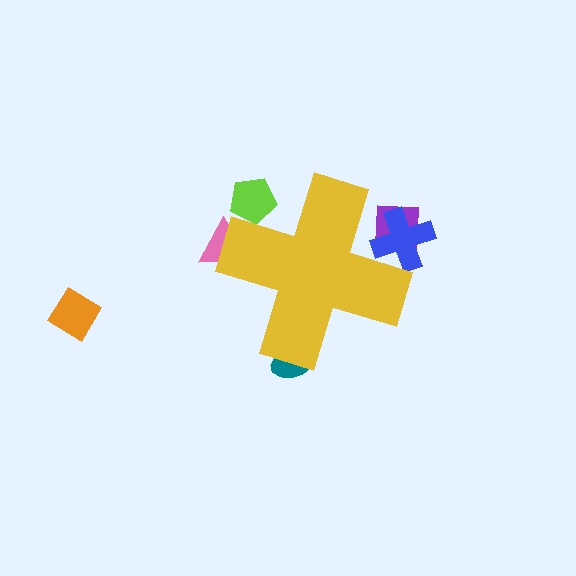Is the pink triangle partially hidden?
Yes, the pink triangle is partially hidden behind the yellow cross.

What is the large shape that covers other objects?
A yellow cross.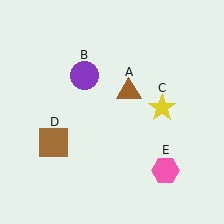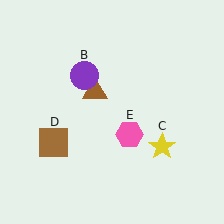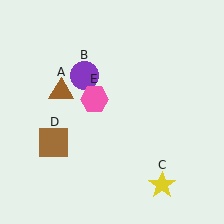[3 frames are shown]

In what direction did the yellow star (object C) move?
The yellow star (object C) moved down.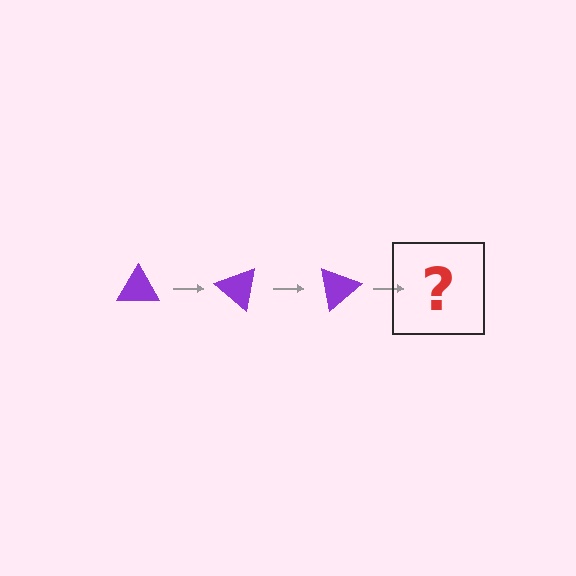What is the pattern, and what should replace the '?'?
The pattern is that the triangle rotates 40 degrees each step. The '?' should be a purple triangle rotated 120 degrees.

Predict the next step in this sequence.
The next step is a purple triangle rotated 120 degrees.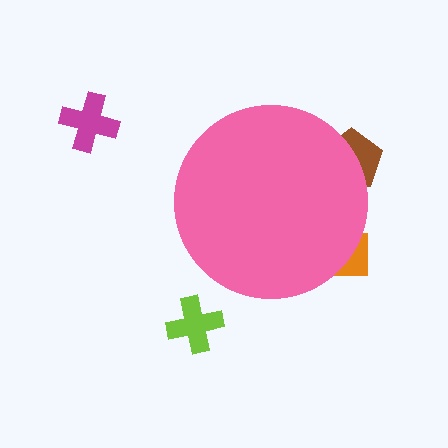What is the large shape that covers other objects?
A pink circle.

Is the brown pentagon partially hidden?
Yes, the brown pentagon is partially hidden behind the pink circle.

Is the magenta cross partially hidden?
No, the magenta cross is fully visible.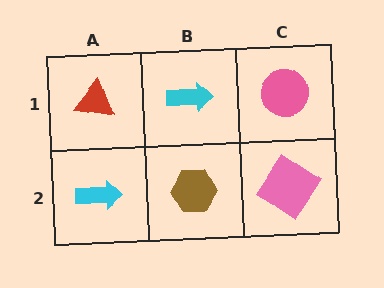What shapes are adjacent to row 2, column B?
A cyan arrow (row 1, column B), a cyan arrow (row 2, column A), a pink diamond (row 2, column C).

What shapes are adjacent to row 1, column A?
A cyan arrow (row 2, column A), a cyan arrow (row 1, column B).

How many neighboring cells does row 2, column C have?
2.